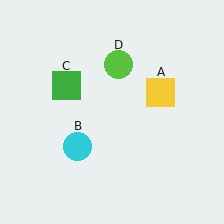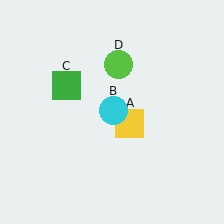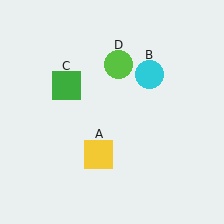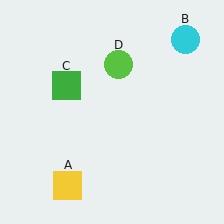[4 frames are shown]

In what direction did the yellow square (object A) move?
The yellow square (object A) moved down and to the left.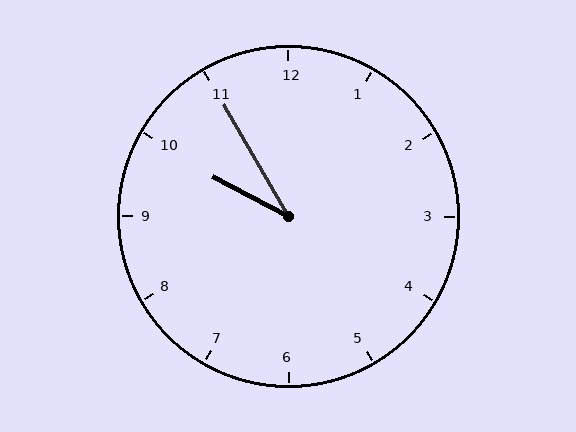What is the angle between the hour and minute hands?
Approximately 32 degrees.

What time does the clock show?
9:55.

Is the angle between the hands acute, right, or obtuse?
It is acute.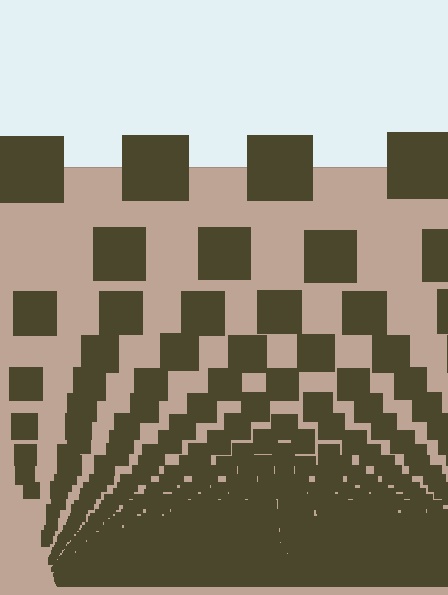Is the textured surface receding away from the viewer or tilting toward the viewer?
The surface appears to tilt toward the viewer. Texture elements get larger and sparser toward the top.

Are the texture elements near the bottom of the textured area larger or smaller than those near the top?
Smaller. The gradient is inverted — elements near the bottom are smaller and denser.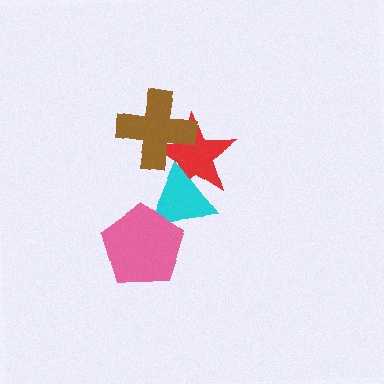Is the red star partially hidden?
Yes, it is partially covered by another shape.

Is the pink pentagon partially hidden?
No, no other shape covers it.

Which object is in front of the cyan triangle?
The pink pentagon is in front of the cyan triangle.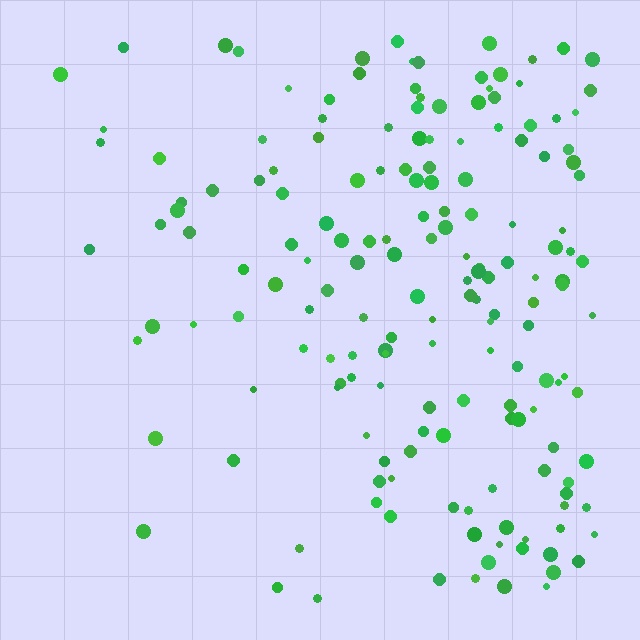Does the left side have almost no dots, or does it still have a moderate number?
Still a moderate number, just noticeably fewer than the right.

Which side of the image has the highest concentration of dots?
The right.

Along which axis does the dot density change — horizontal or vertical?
Horizontal.